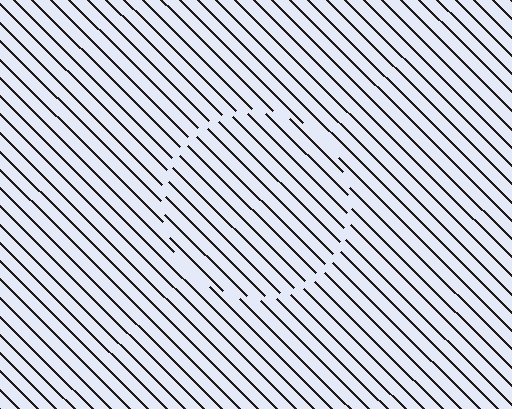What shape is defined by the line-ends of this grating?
An illusory circle. The interior of the shape contains the same grating, shifted by half a period — the contour is defined by the phase discontinuity where line-ends from the inner and outer gratings abut.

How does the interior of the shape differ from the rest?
The interior of the shape contains the same grating, shifted by half a period — the contour is defined by the phase discontinuity where line-ends from the inner and outer gratings abut.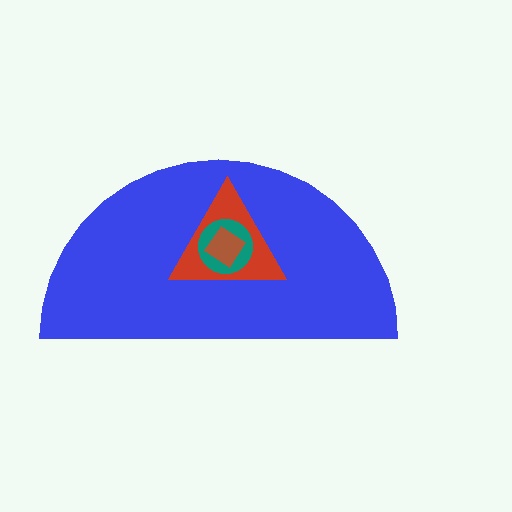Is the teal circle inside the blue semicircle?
Yes.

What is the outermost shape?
The blue semicircle.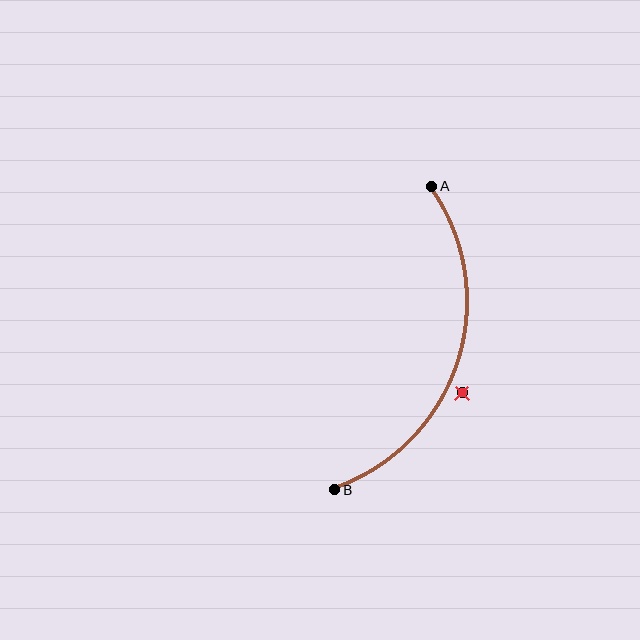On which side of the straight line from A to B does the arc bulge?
The arc bulges to the right of the straight line connecting A and B.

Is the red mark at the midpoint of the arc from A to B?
No — the red mark does not lie on the arc at all. It sits slightly outside the curve.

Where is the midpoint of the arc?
The arc midpoint is the point on the curve farthest from the straight line joining A and B. It sits to the right of that line.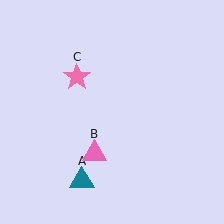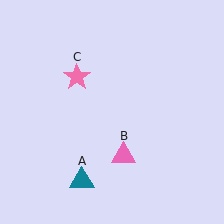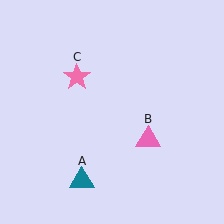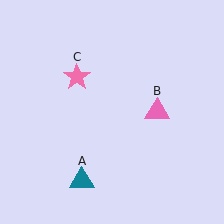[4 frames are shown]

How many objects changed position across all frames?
1 object changed position: pink triangle (object B).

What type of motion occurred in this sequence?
The pink triangle (object B) rotated counterclockwise around the center of the scene.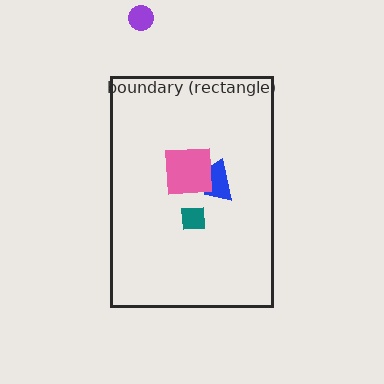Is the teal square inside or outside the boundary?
Inside.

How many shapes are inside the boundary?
3 inside, 1 outside.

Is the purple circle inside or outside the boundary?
Outside.